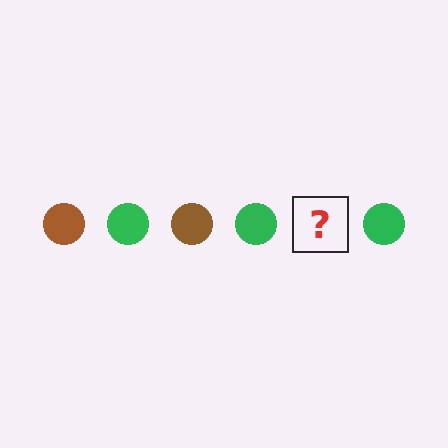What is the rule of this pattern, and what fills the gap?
The rule is that the pattern cycles through brown, green circles. The gap should be filled with a brown circle.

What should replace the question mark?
The question mark should be replaced with a brown circle.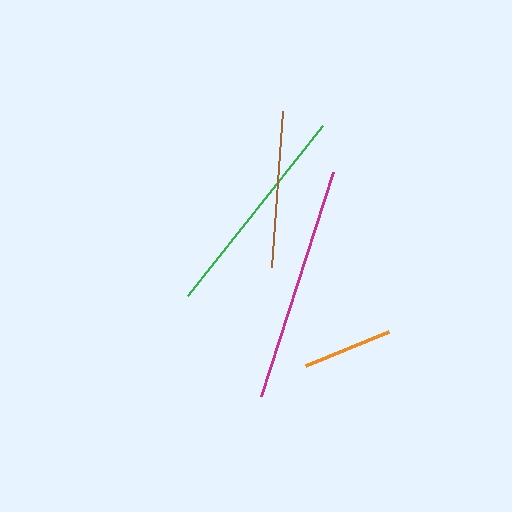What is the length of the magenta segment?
The magenta segment is approximately 235 pixels long.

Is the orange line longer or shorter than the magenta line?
The magenta line is longer than the orange line.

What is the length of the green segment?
The green segment is approximately 218 pixels long.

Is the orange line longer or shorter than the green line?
The green line is longer than the orange line.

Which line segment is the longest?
The magenta line is the longest at approximately 235 pixels.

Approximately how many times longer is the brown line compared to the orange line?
The brown line is approximately 1.7 times the length of the orange line.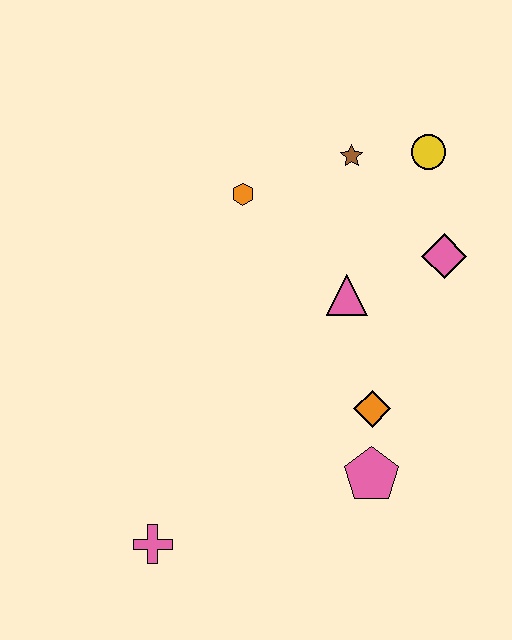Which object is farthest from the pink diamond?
The pink cross is farthest from the pink diamond.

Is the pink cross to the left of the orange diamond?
Yes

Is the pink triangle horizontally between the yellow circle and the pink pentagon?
No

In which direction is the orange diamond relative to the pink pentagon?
The orange diamond is above the pink pentagon.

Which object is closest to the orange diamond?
The pink pentagon is closest to the orange diamond.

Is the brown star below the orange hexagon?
No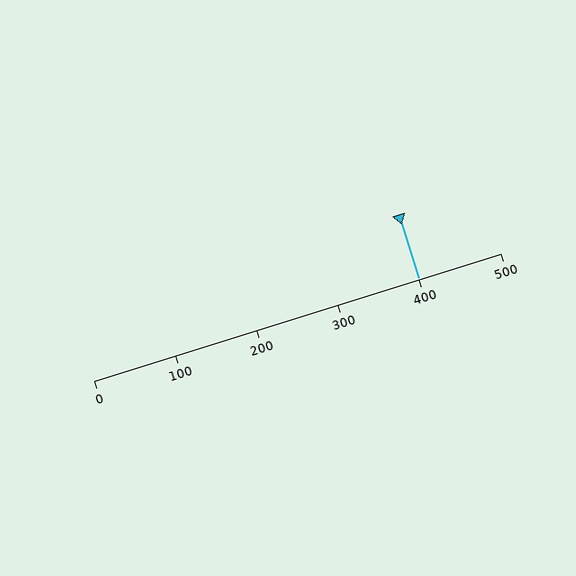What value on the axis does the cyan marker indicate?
The marker indicates approximately 400.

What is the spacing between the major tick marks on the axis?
The major ticks are spaced 100 apart.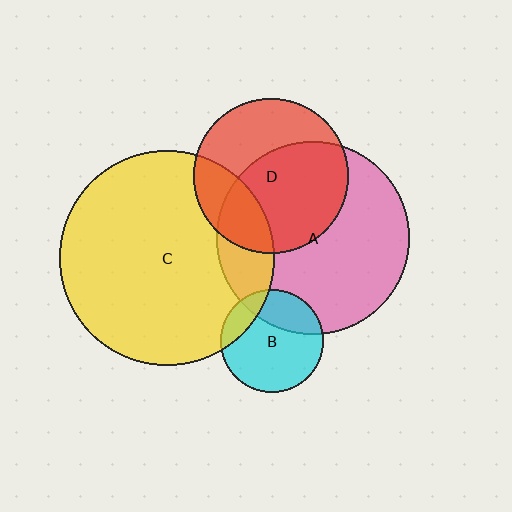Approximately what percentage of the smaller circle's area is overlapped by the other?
Approximately 30%.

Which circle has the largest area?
Circle C (yellow).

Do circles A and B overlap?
Yes.